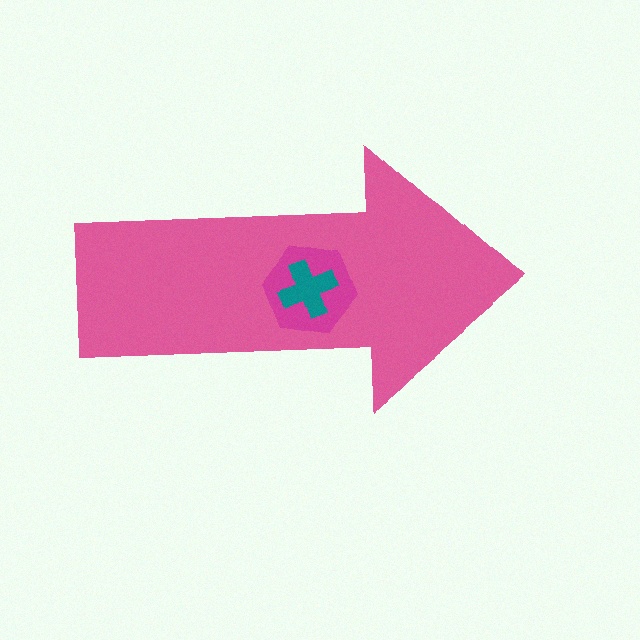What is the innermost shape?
The teal cross.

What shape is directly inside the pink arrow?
The magenta hexagon.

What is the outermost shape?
The pink arrow.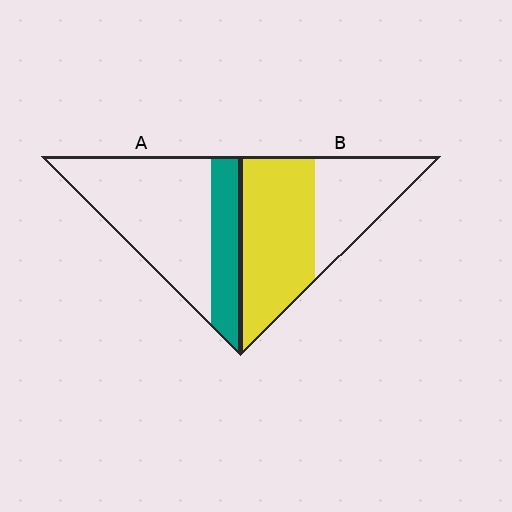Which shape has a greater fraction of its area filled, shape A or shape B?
Shape B.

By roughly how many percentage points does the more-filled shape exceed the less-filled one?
By roughly 35 percentage points (B over A).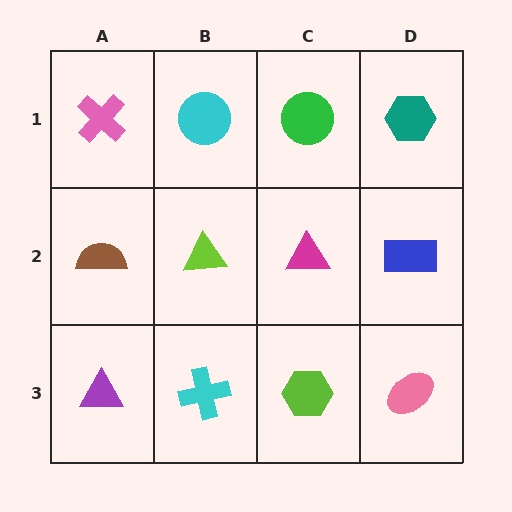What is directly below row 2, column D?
A pink ellipse.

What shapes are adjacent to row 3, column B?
A lime triangle (row 2, column B), a purple triangle (row 3, column A), a lime hexagon (row 3, column C).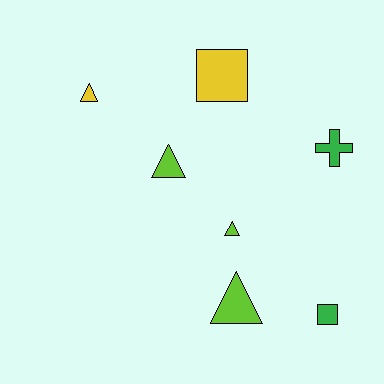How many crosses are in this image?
There is 1 cross.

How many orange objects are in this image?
There are no orange objects.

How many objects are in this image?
There are 7 objects.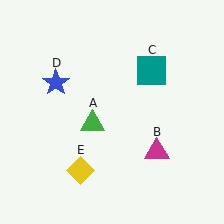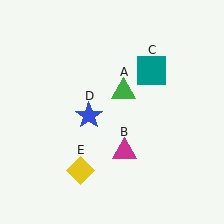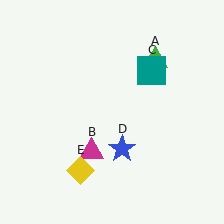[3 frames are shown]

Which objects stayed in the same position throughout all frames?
Teal square (object C) and yellow diamond (object E) remained stationary.